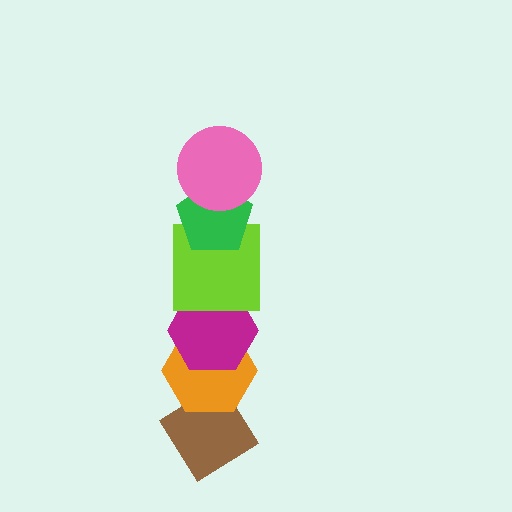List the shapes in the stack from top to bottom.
From top to bottom: the pink circle, the green pentagon, the lime square, the magenta hexagon, the orange hexagon, the brown diamond.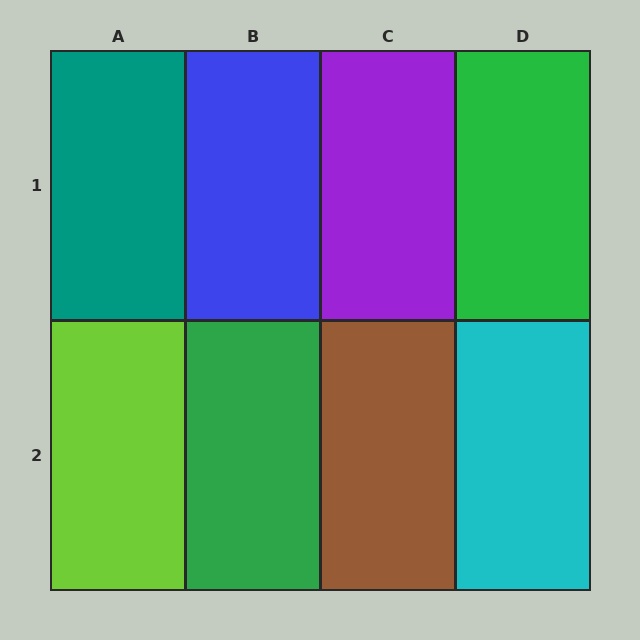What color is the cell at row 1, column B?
Blue.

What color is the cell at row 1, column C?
Purple.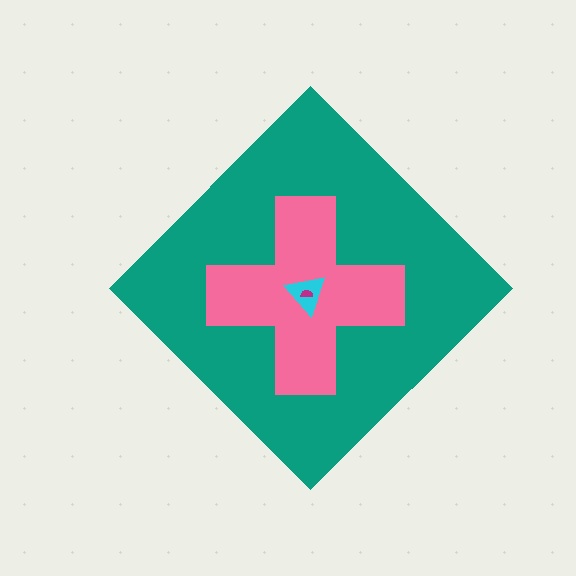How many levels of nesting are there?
4.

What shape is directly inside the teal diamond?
The pink cross.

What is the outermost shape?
The teal diamond.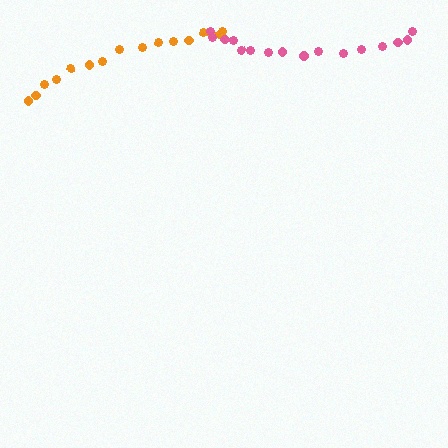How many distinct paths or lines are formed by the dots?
There are 2 distinct paths.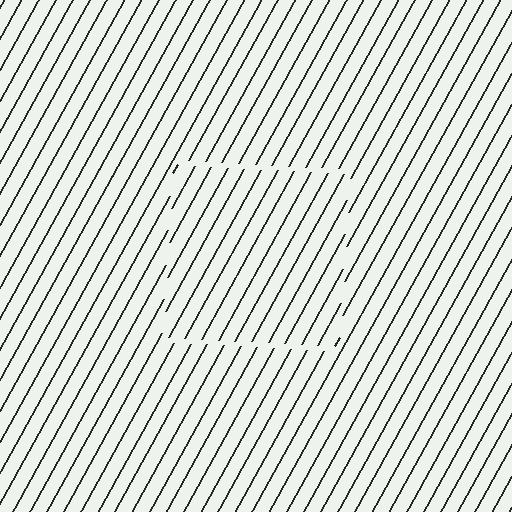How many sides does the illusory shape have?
4 sides — the line-ends trace a square.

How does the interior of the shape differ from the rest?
The interior of the shape contains the same grating, shifted by half a period — the contour is defined by the phase discontinuity where line-ends from the inner and outer gratings abut.